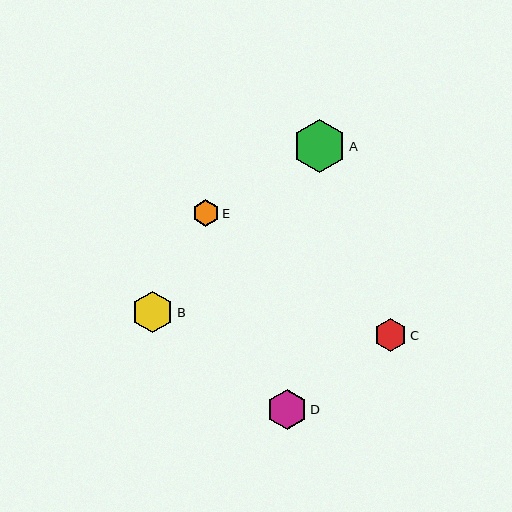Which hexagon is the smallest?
Hexagon E is the smallest with a size of approximately 26 pixels.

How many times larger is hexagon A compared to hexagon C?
Hexagon A is approximately 1.6 times the size of hexagon C.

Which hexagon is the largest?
Hexagon A is the largest with a size of approximately 53 pixels.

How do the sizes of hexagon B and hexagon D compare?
Hexagon B and hexagon D are approximately the same size.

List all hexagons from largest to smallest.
From largest to smallest: A, B, D, C, E.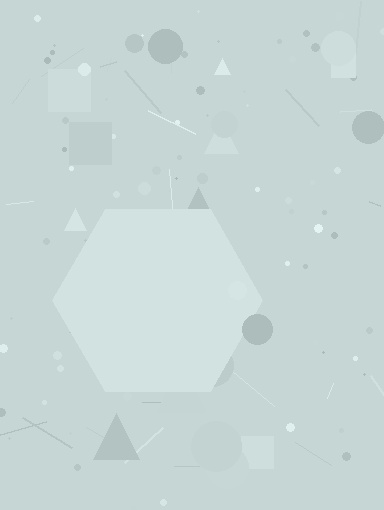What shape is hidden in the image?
A hexagon is hidden in the image.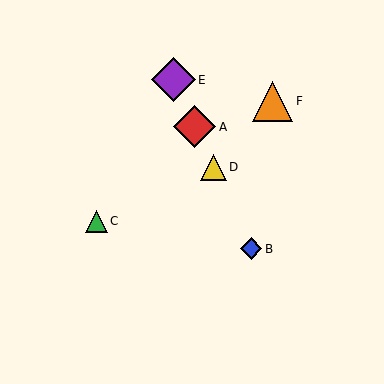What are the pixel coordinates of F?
Object F is at (273, 101).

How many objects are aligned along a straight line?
4 objects (A, B, D, E) are aligned along a straight line.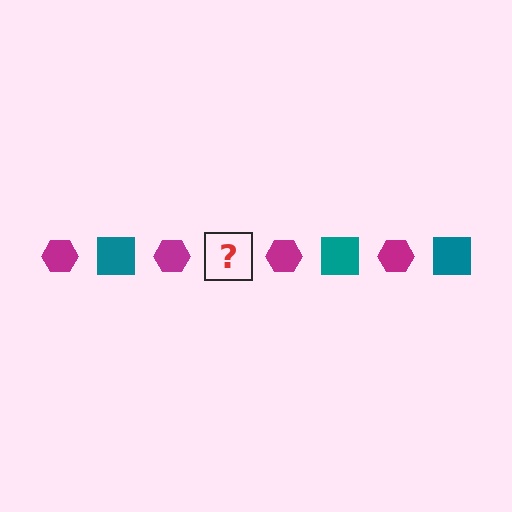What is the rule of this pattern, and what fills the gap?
The rule is that the pattern alternates between magenta hexagon and teal square. The gap should be filled with a teal square.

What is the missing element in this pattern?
The missing element is a teal square.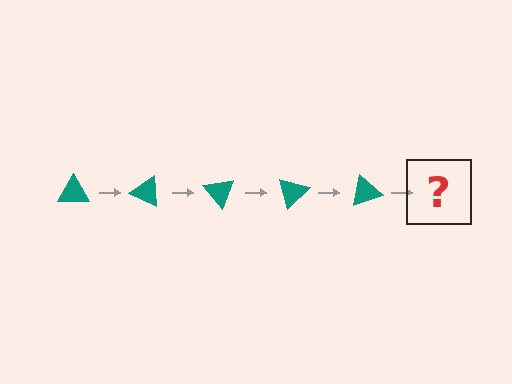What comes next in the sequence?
The next element should be a teal triangle rotated 125 degrees.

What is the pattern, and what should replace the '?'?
The pattern is that the triangle rotates 25 degrees each step. The '?' should be a teal triangle rotated 125 degrees.